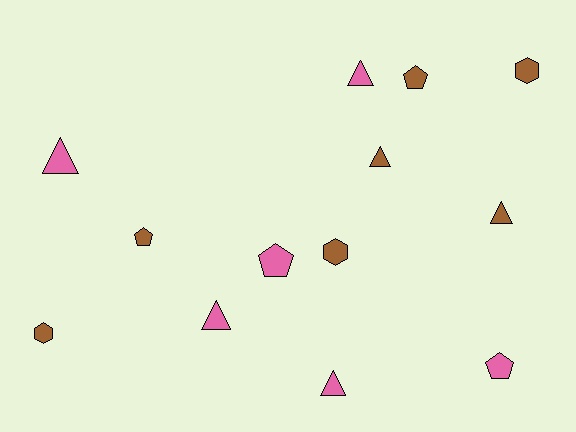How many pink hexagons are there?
There are no pink hexagons.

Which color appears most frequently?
Brown, with 7 objects.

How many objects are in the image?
There are 13 objects.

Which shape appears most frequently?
Triangle, with 6 objects.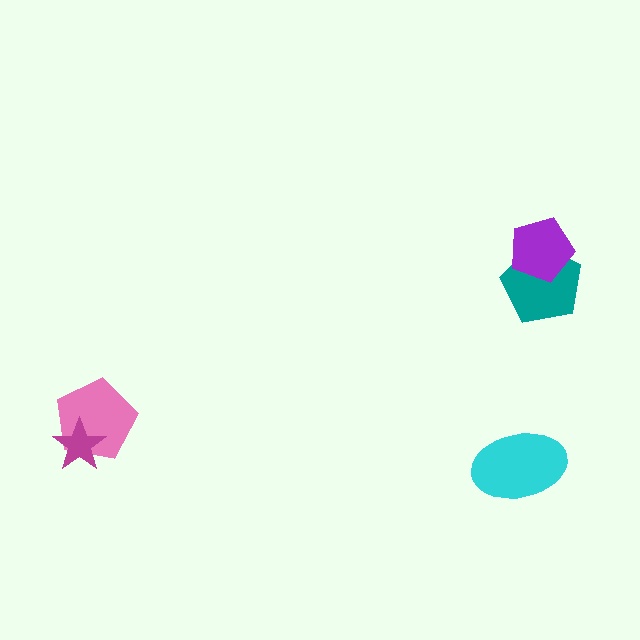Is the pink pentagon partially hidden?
Yes, it is partially covered by another shape.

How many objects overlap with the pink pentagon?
1 object overlaps with the pink pentagon.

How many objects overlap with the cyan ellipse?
0 objects overlap with the cyan ellipse.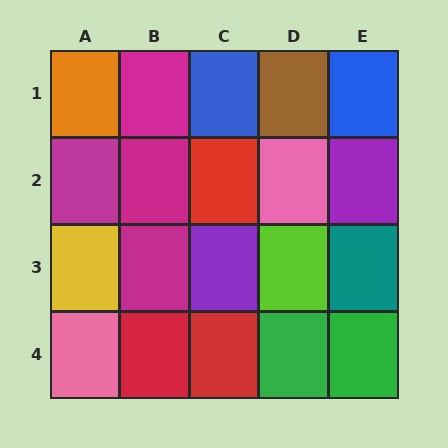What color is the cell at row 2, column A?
Magenta.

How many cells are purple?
2 cells are purple.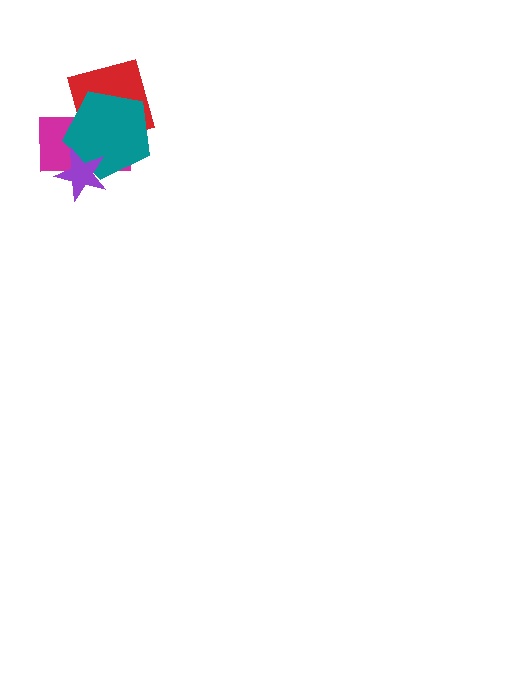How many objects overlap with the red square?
2 objects overlap with the red square.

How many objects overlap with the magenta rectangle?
3 objects overlap with the magenta rectangle.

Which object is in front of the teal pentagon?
The purple star is in front of the teal pentagon.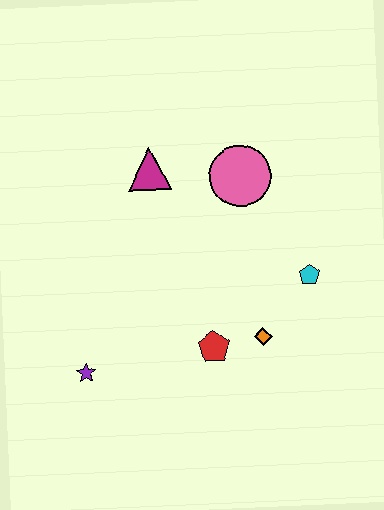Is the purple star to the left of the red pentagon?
Yes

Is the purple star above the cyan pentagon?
No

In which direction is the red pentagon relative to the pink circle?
The red pentagon is below the pink circle.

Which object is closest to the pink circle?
The magenta triangle is closest to the pink circle.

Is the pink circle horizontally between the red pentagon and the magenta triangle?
No